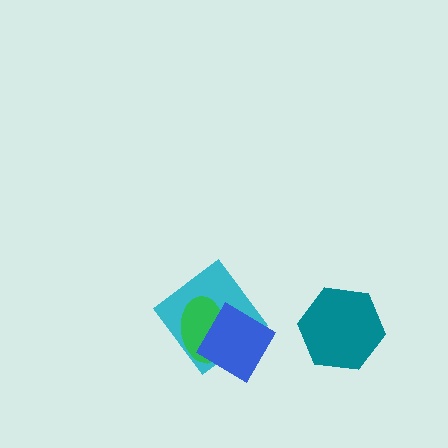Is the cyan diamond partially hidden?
Yes, it is partially covered by another shape.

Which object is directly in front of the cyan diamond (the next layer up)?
The green ellipse is directly in front of the cyan diamond.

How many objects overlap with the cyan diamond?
2 objects overlap with the cyan diamond.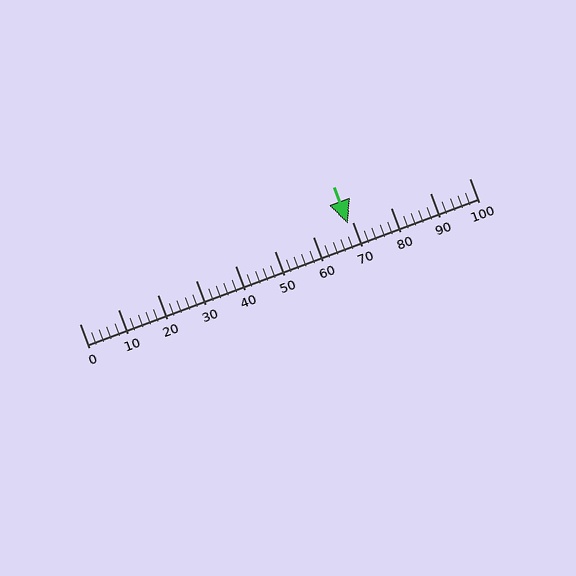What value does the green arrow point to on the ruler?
The green arrow points to approximately 69.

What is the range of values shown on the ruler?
The ruler shows values from 0 to 100.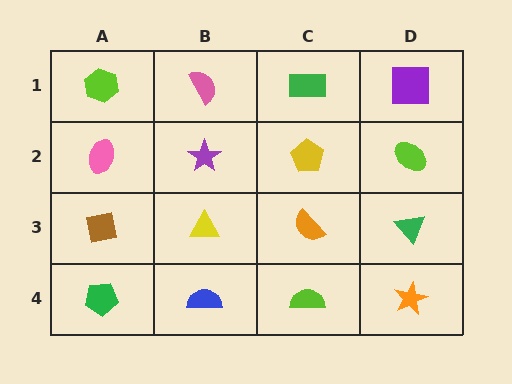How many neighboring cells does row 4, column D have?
2.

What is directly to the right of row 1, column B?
A green rectangle.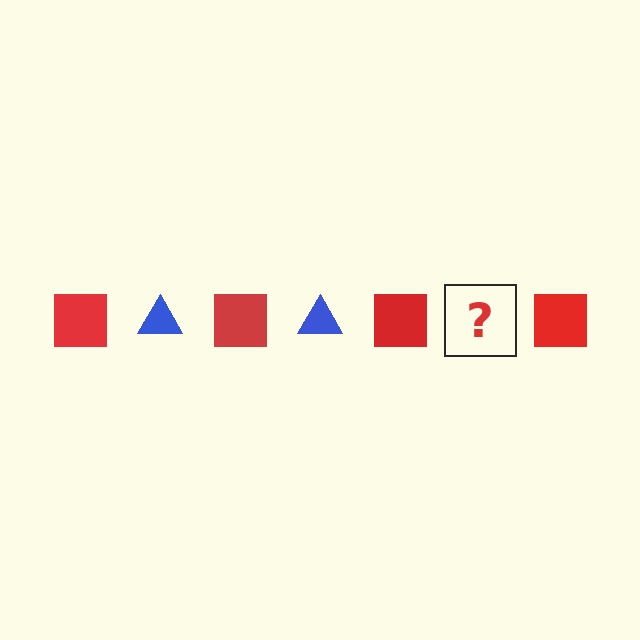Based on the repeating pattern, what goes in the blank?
The blank should be a blue triangle.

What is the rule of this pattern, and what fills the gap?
The rule is that the pattern alternates between red square and blue triangle. The gap should be filled with a blue triangle.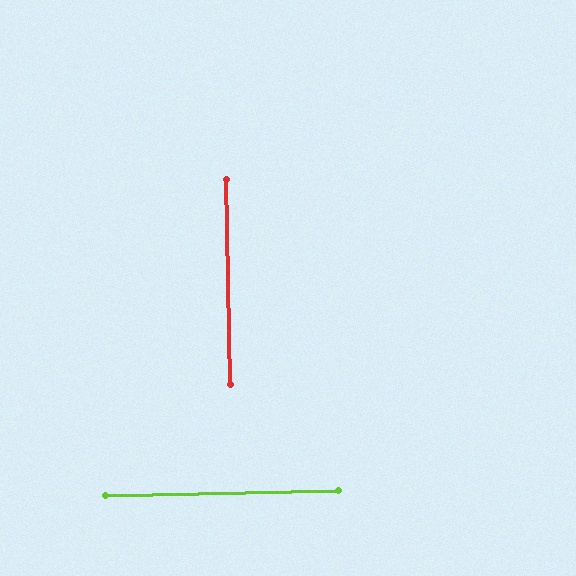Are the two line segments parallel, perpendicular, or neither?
Perpendicular — they meet at approximately 90°.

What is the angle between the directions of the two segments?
Approximately 90 degrees.